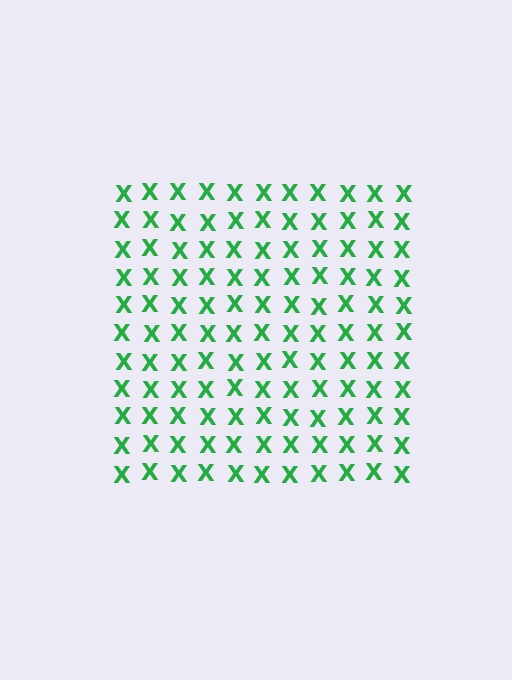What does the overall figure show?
The overall figure shows a square.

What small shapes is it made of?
It is made of small letter X's.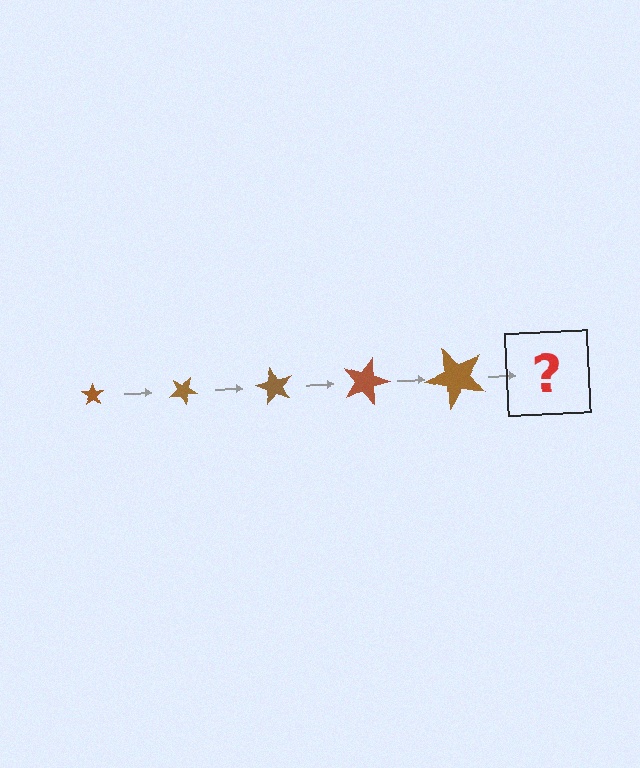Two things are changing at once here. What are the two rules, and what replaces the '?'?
The two rules are that the star grows larger each step and it rotates 30 degrees each step. The '?' should be a star, larger than the previous one and rotated 150 degrees from the start.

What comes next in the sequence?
The next element should be a star, larger than the previous one and rotated 150 degrees from the start.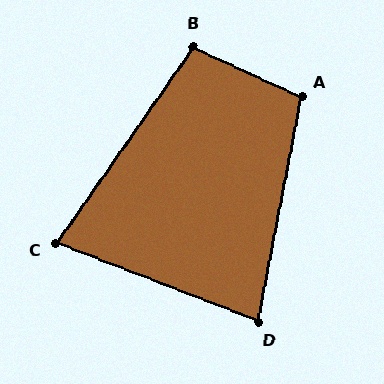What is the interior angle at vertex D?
Approximately 80 degrees (acute).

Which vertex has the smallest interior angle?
C, at approximately 76 degrees.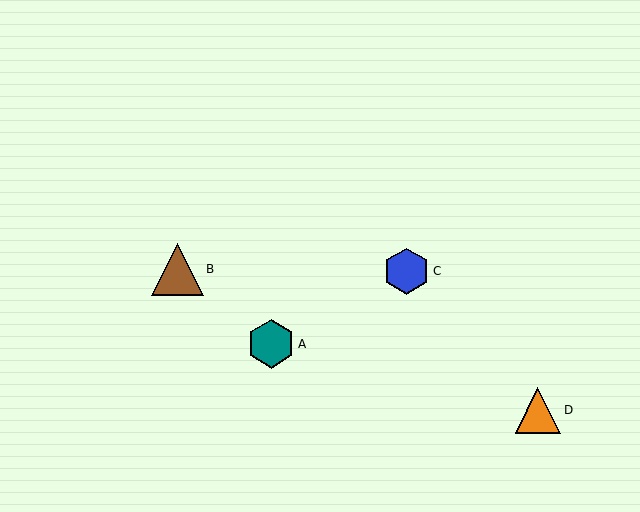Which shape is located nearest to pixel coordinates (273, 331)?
The teal hexagon (labeled A) at (271, 344) is nearest to that location.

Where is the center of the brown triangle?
The center of the brown triangle is at (178, 269).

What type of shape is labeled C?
Shape C is a blue hexagon.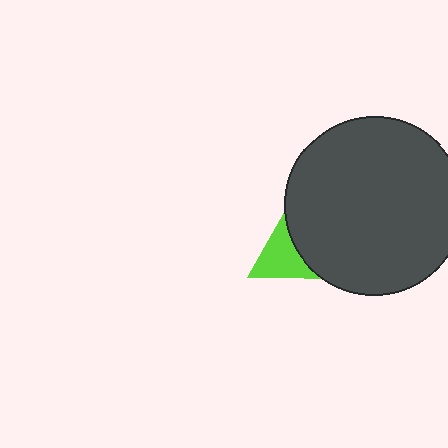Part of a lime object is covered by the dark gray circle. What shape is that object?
It is a triangle.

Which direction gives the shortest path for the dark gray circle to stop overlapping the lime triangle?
Moving right gives the shortest separation.